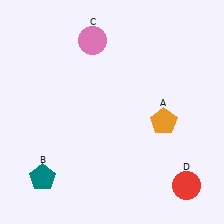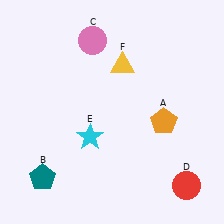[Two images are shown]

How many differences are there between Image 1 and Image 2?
There are 2 differences between the two images.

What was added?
A cyan star (E), a yellow triangle (F) were added in Image 2.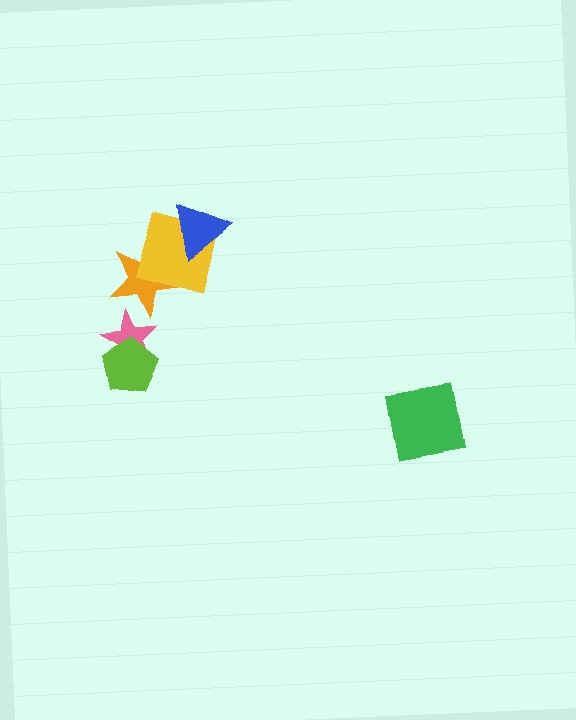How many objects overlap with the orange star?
2 objects overlap with the orange star.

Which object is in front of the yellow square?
The blue triangle is in front of the yellow square.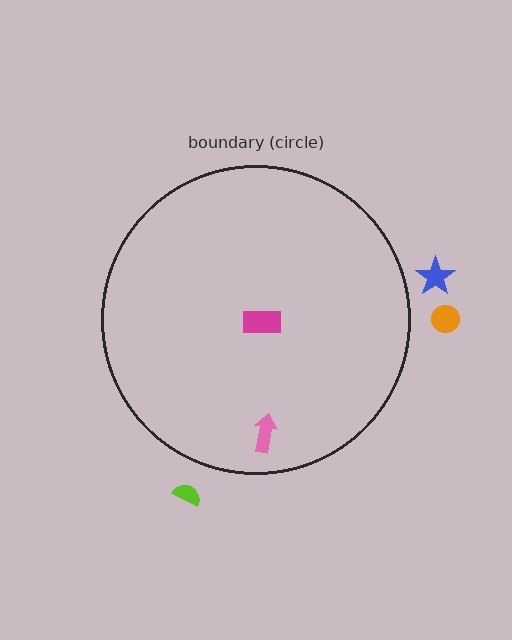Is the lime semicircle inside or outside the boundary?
Outside.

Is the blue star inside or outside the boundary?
Outside.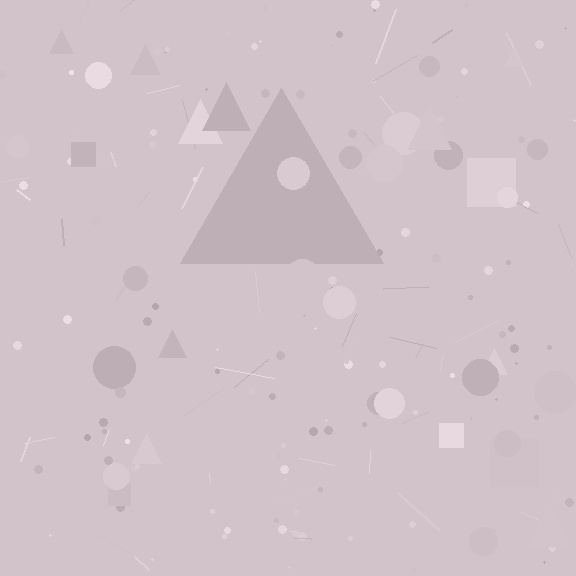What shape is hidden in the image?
A triangle is hidden in the image.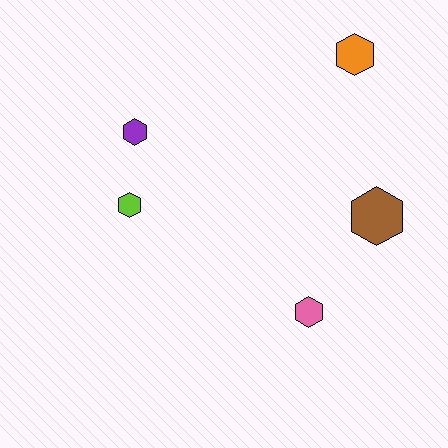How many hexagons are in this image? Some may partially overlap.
There are 5 hexagons.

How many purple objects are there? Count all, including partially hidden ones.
There is 1 purple object.